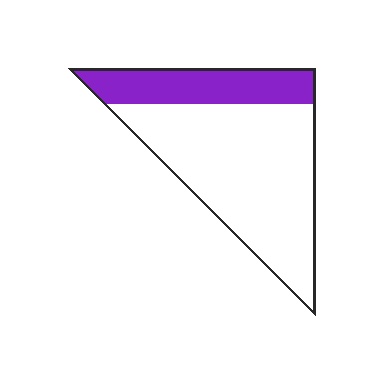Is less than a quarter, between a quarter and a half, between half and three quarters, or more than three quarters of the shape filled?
Between a quarter and a half.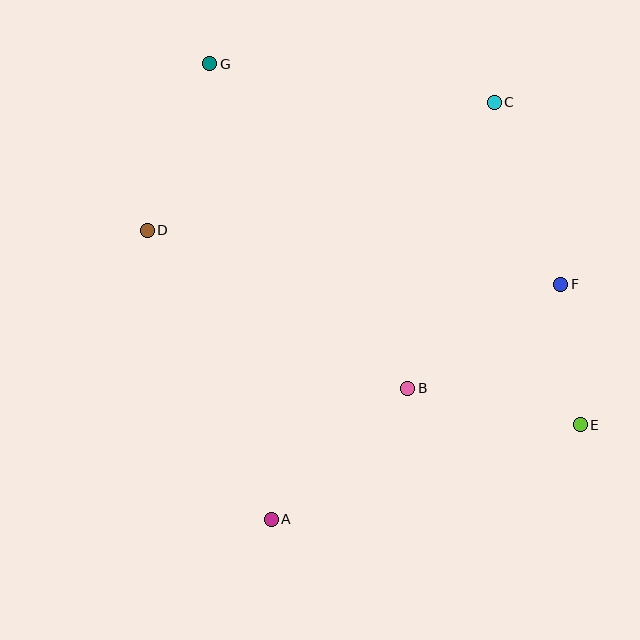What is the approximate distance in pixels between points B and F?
The distance between B and F is approximately 185 pixels.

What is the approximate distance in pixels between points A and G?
The distance between A and G is approximately 460 pixels.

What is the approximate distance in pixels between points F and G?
The distance between F and G is approximately 414 pixels.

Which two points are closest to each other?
Points E and F are closest to each other.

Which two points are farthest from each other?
Points E and G are farthest from each other.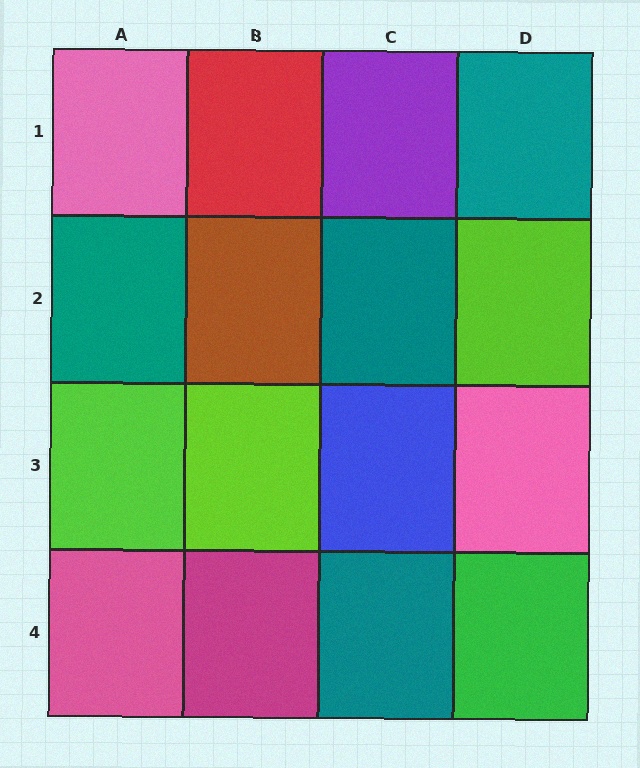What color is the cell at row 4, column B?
Magenta.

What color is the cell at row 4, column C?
Teal.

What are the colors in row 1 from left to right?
Pink, red, purple, teal.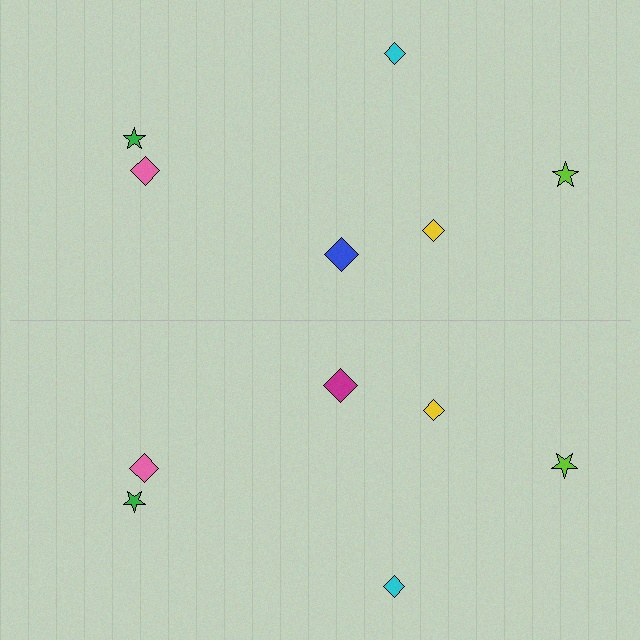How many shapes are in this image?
There are 12 shapes in this image.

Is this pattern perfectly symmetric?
No, the pattern is not perfectly symmetric. The magenta diamond on the bottom side breaks the symmetry — its mirror counterpart is blue.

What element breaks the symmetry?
The magenta diamond on the bottom side breaks the symmetry — its mirror counterpart is blue.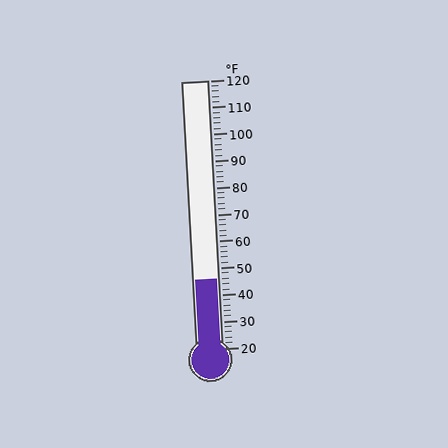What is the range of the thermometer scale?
The thermometer scale ranges from 20°F to 120°F.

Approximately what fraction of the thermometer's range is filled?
The thermometer is filled to approximately 25% of its range.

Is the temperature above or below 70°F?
The temperature is below 70°F.